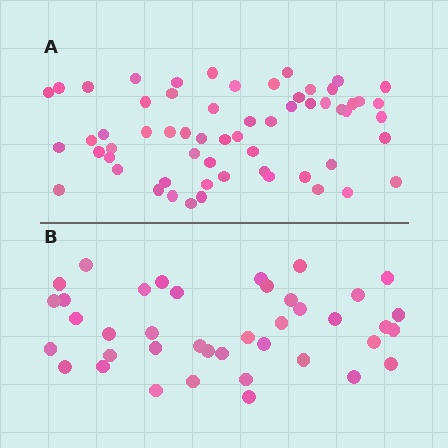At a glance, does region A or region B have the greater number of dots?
Region A (the top region) has more dots.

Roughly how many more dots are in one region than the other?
Region A has approximately 20 more dots than region B.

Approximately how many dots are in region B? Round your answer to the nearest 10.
About 40 dots.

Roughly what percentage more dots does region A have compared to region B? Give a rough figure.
About 50% more.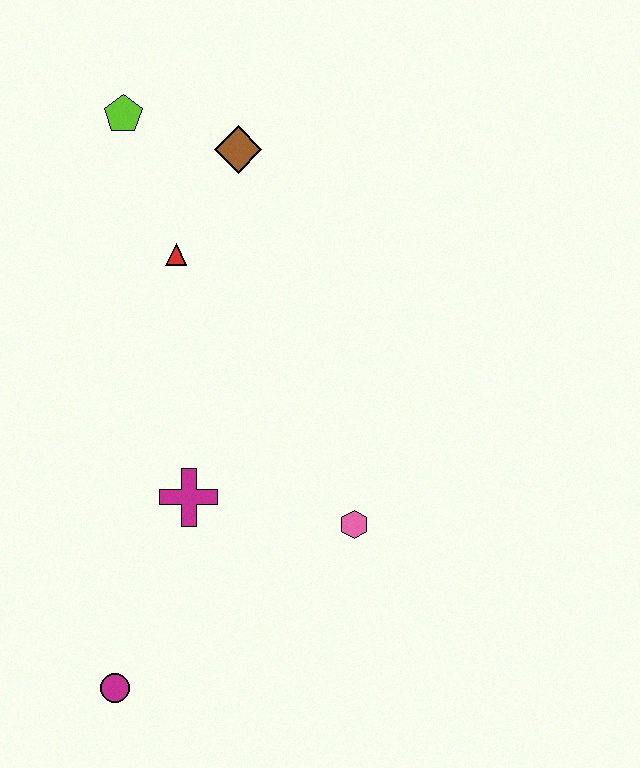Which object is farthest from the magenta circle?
The lime pentagon is farthest from the magenta circle.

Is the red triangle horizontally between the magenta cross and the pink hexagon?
No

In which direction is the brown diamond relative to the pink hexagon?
The brown diamond is above the pink hexagon.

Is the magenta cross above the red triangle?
No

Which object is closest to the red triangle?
The brown diamond is closest to the red triangle.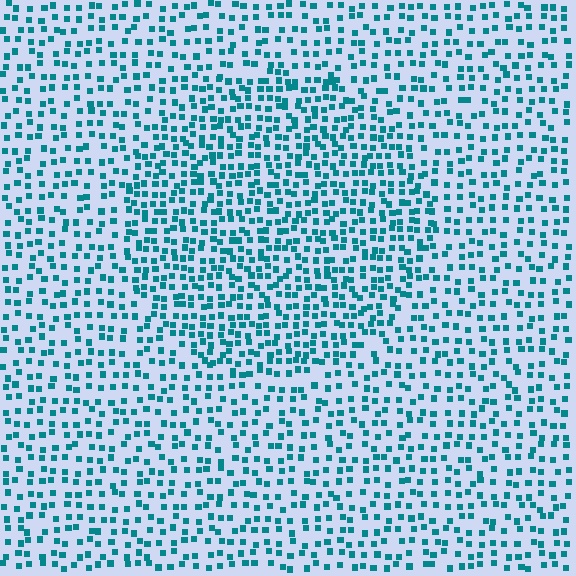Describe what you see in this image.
The image contains small teal elements arranged at two different densities. A circle-shaped region is visible where the elements are more densely packed than the surrounding area.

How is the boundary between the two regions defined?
The boundary is defined by a change in element density (approximately 1.6x ratio). All elements are the same color, size, and shape.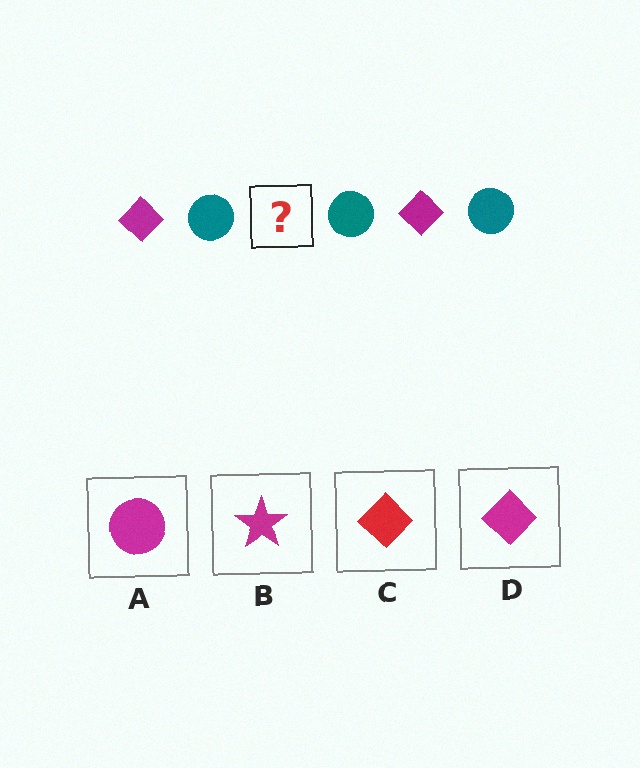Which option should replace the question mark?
Option D.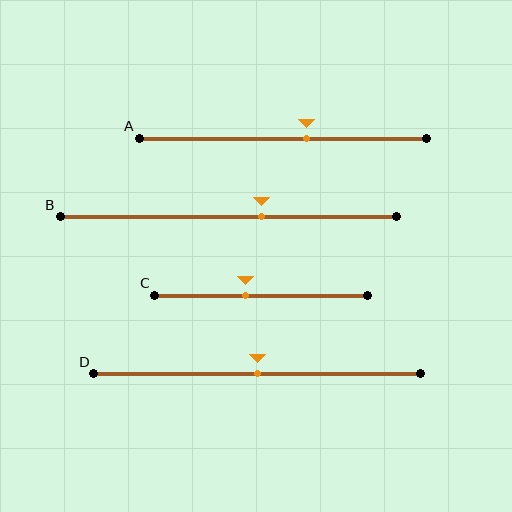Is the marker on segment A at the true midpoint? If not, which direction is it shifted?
No, the marker on segment A is shifted to the right by about 8% of the segment length.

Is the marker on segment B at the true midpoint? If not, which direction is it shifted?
No, the marker on segment B is shifted to the right by about 10% of the segment length.